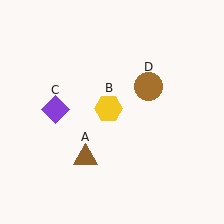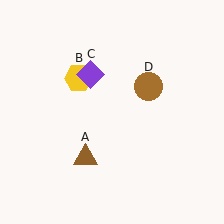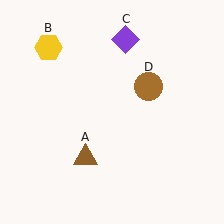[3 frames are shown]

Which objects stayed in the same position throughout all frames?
Brown triangle (object A) and brown circle (object D) remained stationary.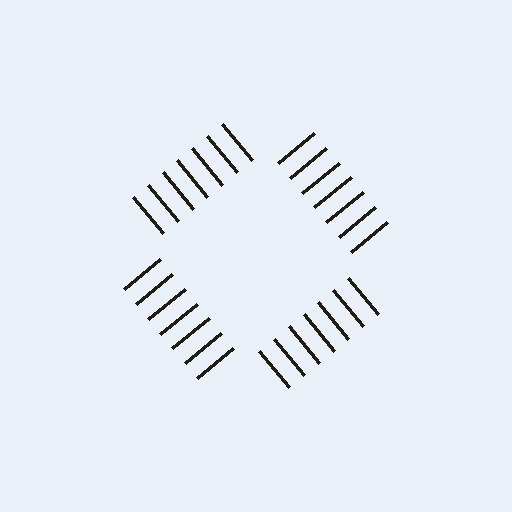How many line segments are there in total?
28 — 7 along each of the 4 edges.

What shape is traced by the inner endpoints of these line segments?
An illusory square — the line segments terminate on its edges but no continuous stroke is drawn.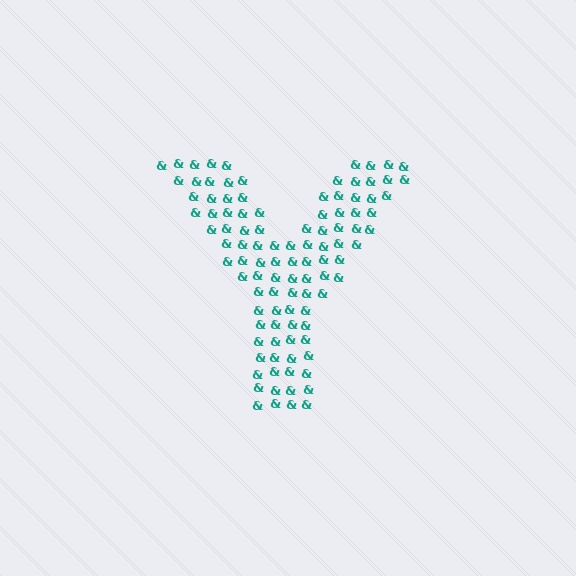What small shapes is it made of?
It is made of small ampersands.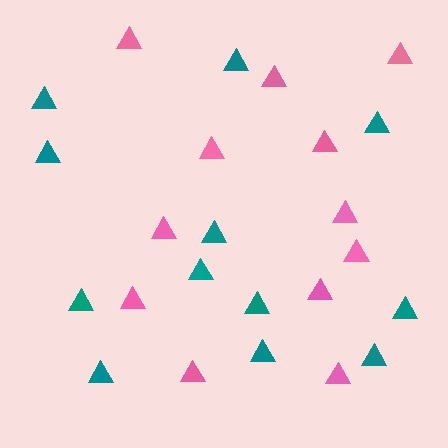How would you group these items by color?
There are 2 groups: one group of pink triangles (12) and one group of teal triangles (12).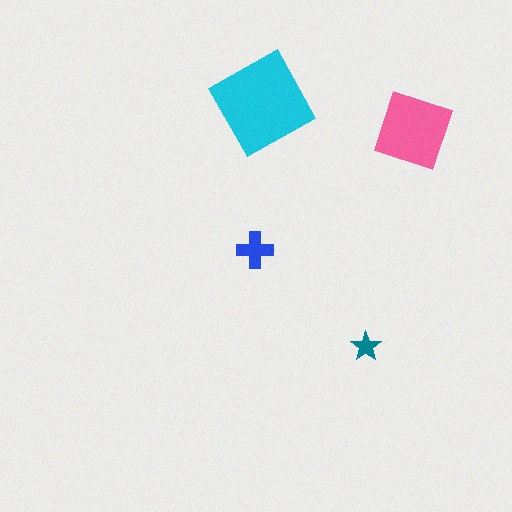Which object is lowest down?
The teal star is bottommost.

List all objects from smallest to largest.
The teal star, the blue cross, the pink diamond, the cyan square.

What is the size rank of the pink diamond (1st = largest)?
2nd.